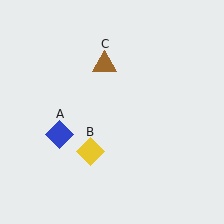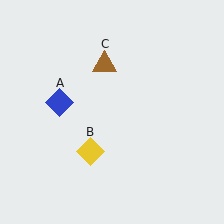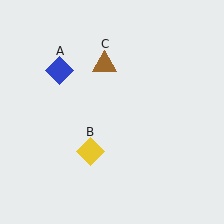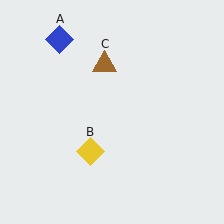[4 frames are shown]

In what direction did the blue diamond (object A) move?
The blue diamond (object A) moved up.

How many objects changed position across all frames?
1 object changed position: blue diamond (object A).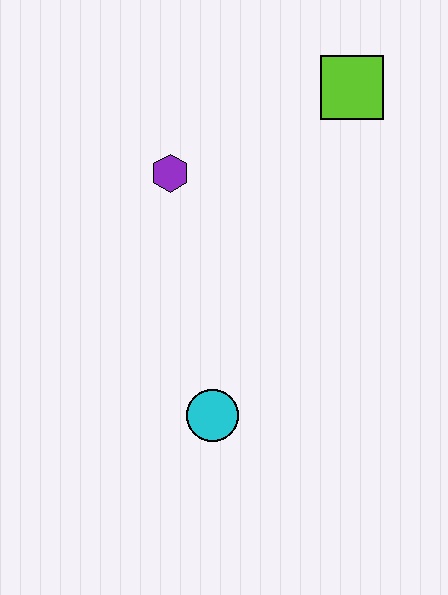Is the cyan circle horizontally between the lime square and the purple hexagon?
Yes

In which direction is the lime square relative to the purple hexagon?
The lime square is to the right of the purple hexagon.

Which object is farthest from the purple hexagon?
The cyan circle is farthest from the purple hexagon.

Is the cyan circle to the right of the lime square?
No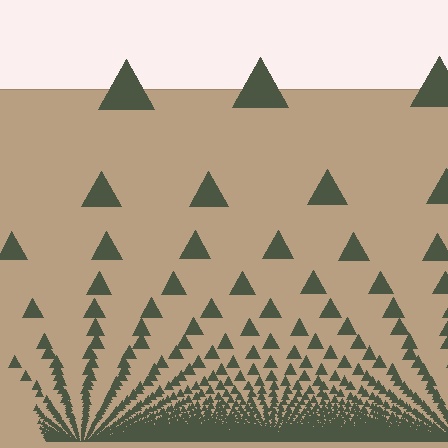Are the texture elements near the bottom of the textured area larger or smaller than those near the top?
Smaller. The gradient is inverted — elements near the bottom are smaller and denser.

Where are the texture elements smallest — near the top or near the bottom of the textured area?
Near the bottom.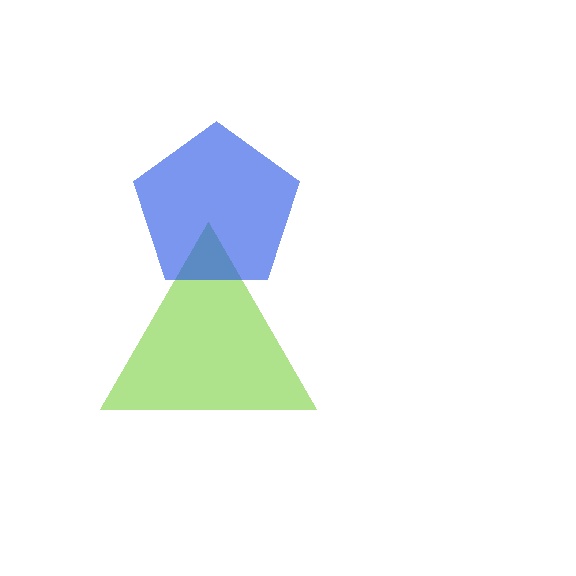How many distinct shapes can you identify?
There are 2 distinct shapes: a lime triangle, a blue pentagon.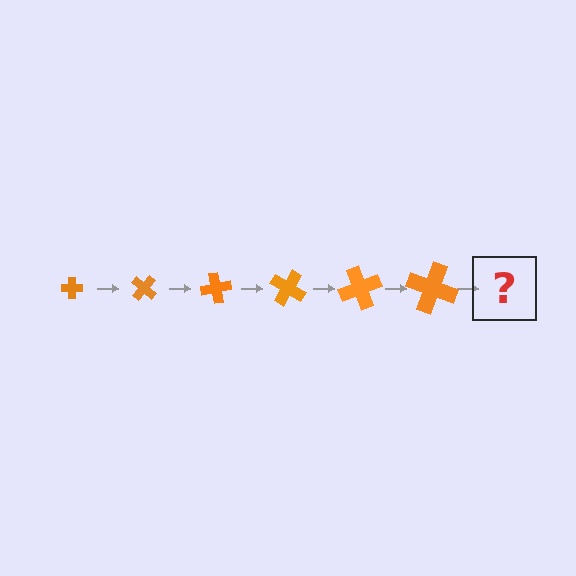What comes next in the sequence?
The next element should be a cross, larger than the previous one and rotated 240 degrees from the start.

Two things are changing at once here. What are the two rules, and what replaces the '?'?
The two rules are that the cross grows larger each step and it rotates 40 degrees each step. The '?' should be a cross, larger than the previous one and rotated 240 degrees from the start.